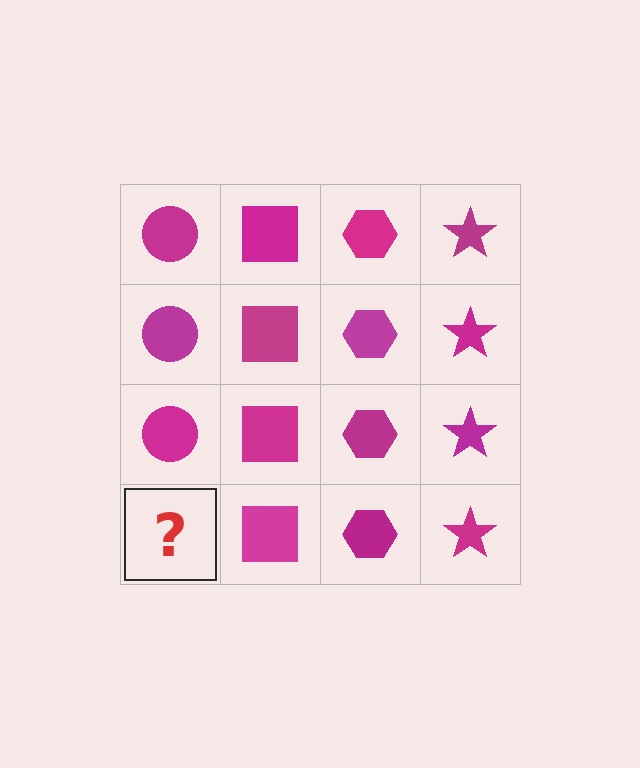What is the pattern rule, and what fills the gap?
The rule is that each column has a consistent shape. The gap should be filled with a magenta circle.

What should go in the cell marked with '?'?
The missing cell should contain a magenta circle.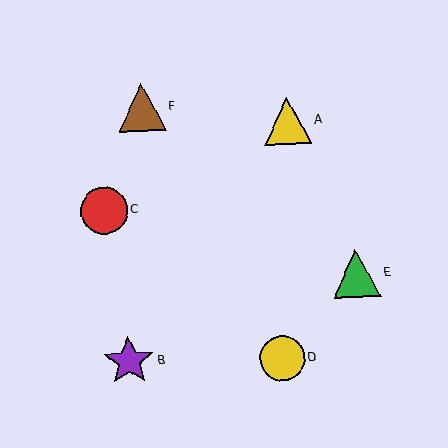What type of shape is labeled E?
Shape E is a green triangle.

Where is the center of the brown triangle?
The center of the brown triangle is at (142, 107).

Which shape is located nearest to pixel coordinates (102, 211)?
The red circle (labeled C) at (104, 211) is nearest to that location.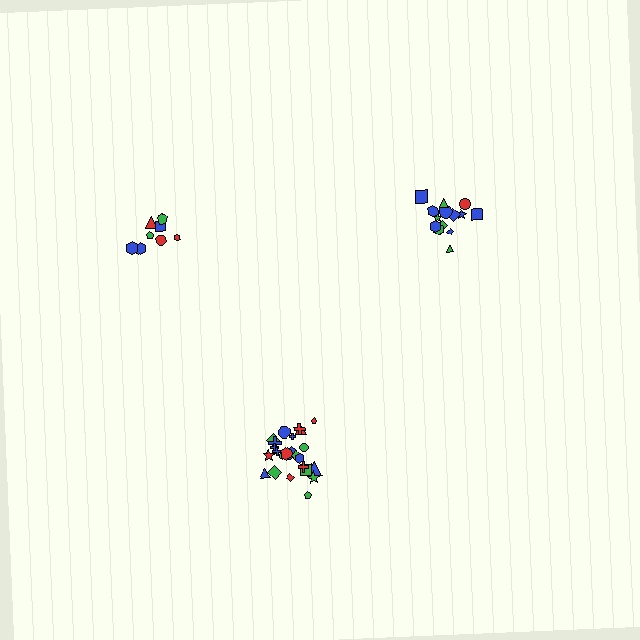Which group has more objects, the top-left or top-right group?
The top-right group.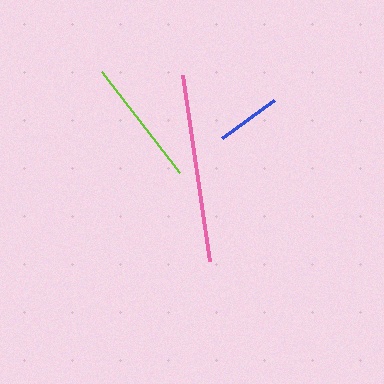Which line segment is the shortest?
The blue line is the shortest at approximately 64 pixels.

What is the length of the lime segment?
The lime segment is approximately 128 pixels long.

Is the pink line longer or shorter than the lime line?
The pink line is longer than the lime line.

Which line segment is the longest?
The pink line is the longest at approximately 188 pixels.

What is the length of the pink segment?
The pink segment is approximately 188 pixels long.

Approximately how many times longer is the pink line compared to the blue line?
The pink line is approximately 2.9 times the length of the blue line.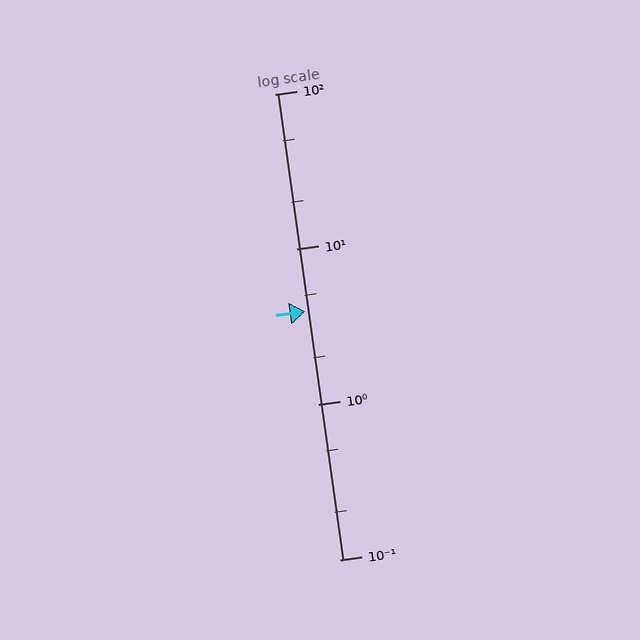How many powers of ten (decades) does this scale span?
The scale spans 3 decades, from 0.1 to 100.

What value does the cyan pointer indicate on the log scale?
The pointer indicates approximately 4.